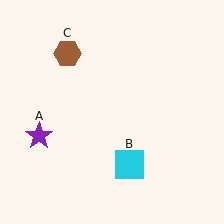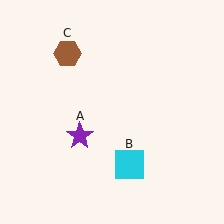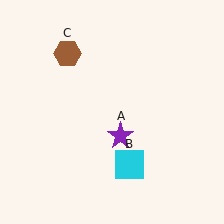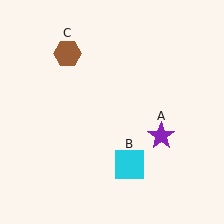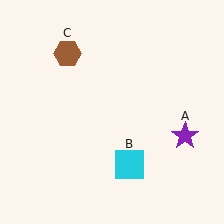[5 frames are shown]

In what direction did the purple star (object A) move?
The purple star (object A) moved right.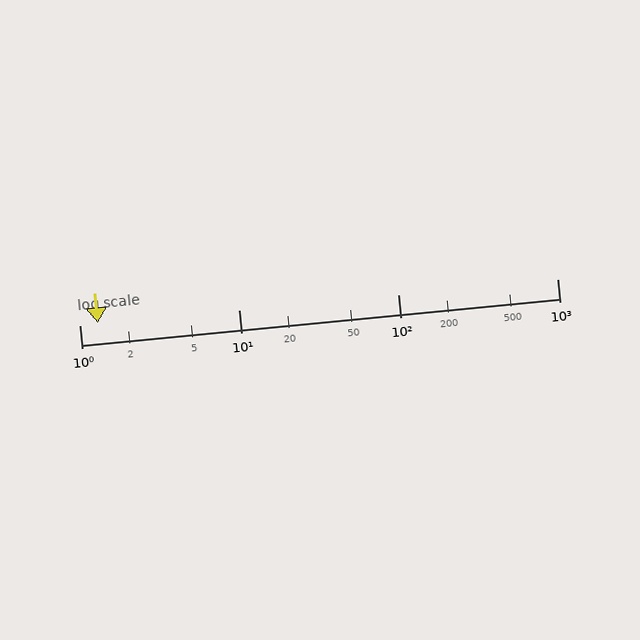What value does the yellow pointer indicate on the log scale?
The pointer indicates approximately 1.3.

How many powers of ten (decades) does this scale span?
The scale spans 3 decades, from 1 to 1000.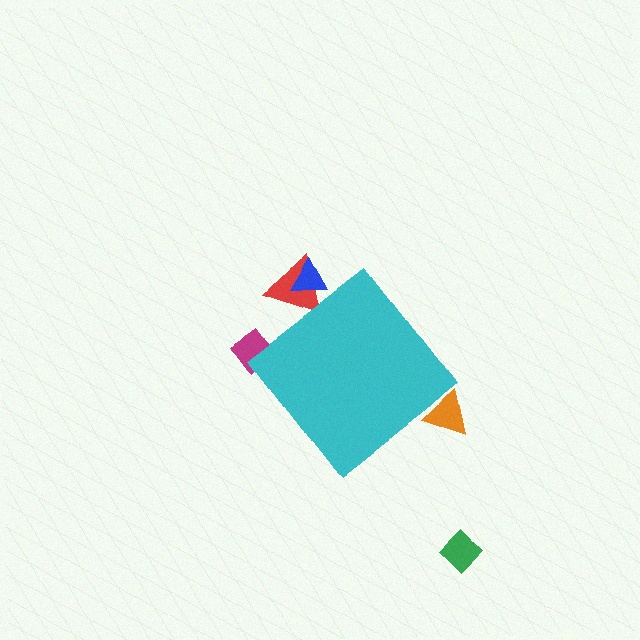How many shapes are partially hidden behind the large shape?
4 shapes are partially hidden.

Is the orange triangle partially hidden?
Yes, the orange triangle is partially hidden behind the cyan diamond.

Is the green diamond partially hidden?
No, the green diamond is fully visible.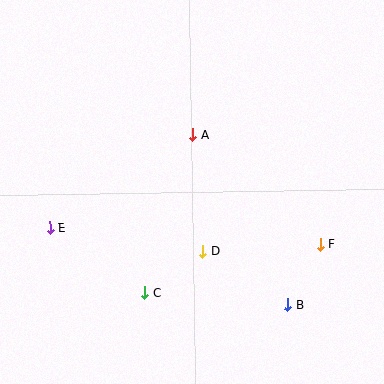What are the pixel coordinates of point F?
Point F is at (320, 244).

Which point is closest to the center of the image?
Point A at (193, 135) is closest to the center.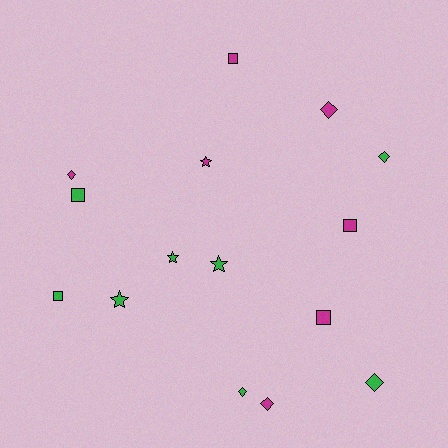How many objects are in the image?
There are 15 objects.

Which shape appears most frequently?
Diamond, with 6 objects.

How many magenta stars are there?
There is 1 magenta star.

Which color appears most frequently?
Green, with 8 objects.